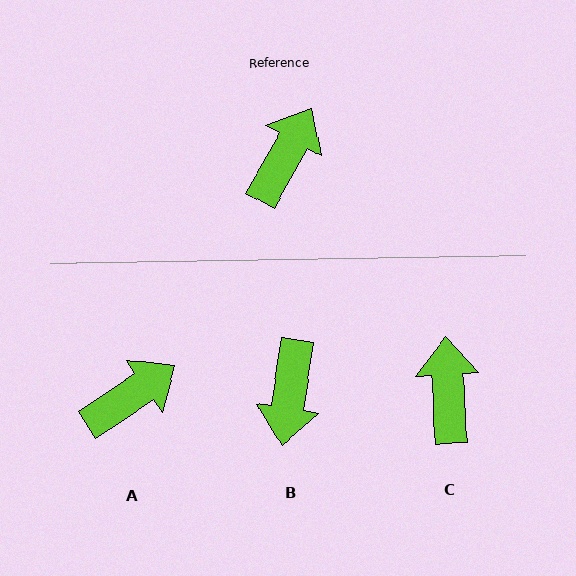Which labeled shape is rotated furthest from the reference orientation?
B, about 159 degrees away.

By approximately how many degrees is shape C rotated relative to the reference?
Approximately 32 degrees counter-clockwise.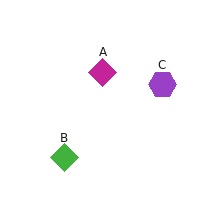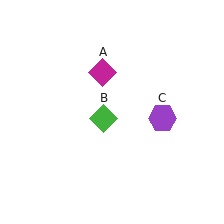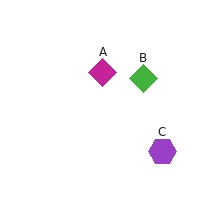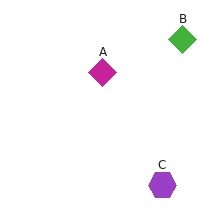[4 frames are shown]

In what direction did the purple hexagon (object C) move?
The purple hexagon (object C) moved down.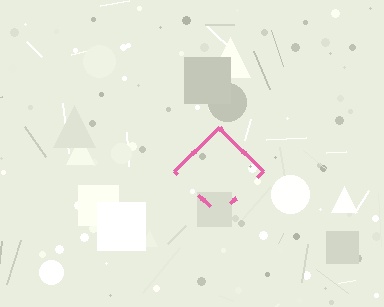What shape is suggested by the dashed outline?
The dashed outline suggests a diamond.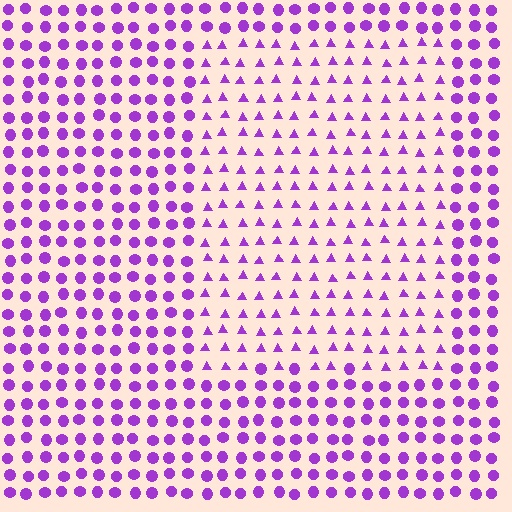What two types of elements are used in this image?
The image uses triangles inside the rectangle region and circles outside it.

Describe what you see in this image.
The image is filled with small purple elements arranged in a uniform grid. A rectangle-shaped region contains triangles, while the surrounding area contains circles. The boundary is defined purely by the change in element shape.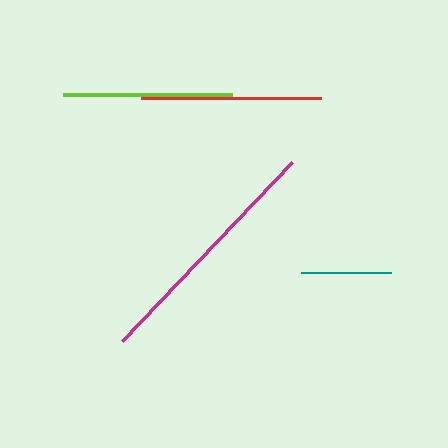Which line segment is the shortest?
The teal line is the shortest at approximately 90 pixels.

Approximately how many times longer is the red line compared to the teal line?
The red line is approximately 2.0 times the length of the teal line.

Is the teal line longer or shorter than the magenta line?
The magenta line is longer than the teal line.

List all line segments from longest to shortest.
From longest to shortest: magenta, red, lime, teal.